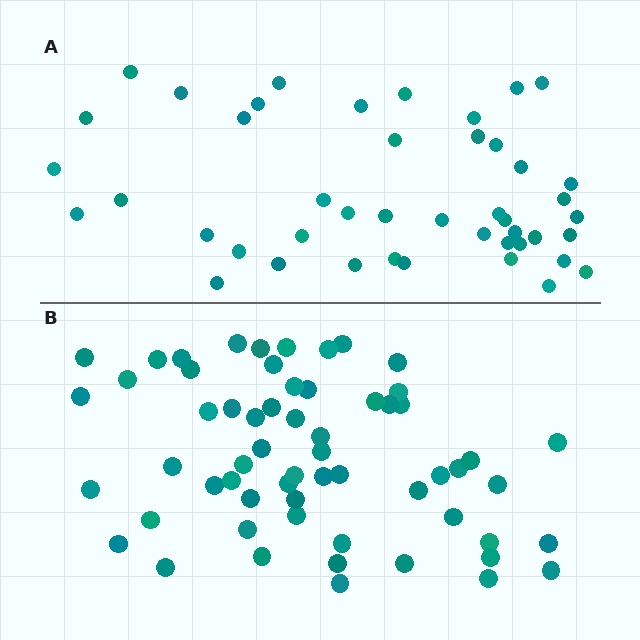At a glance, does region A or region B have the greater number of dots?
Region B (the bottom region) has more dots.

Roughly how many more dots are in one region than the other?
Region B has approximately 15 more dots than region A.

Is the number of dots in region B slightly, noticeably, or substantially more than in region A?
Region B has noticeably more, but not dramatically so. The ratio is roughly 1.3 to 1.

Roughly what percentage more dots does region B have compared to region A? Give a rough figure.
About 35% more.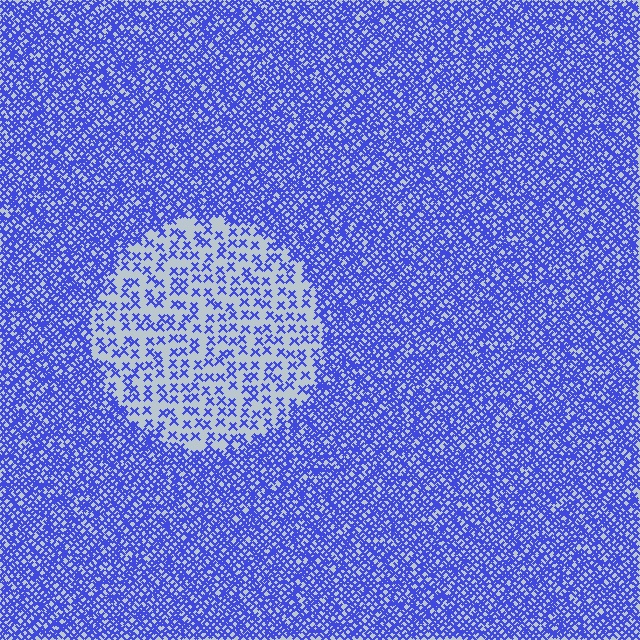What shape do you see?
I see a circle.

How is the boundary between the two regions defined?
The boundary is defined by a change in element density (approximately 2.9x ratio). All elements are the same color, size, and shape.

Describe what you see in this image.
The image contains small blue elements arranged at two different densities. A circle-shaped region is visible where the elements are less densely packed than the surrounding area.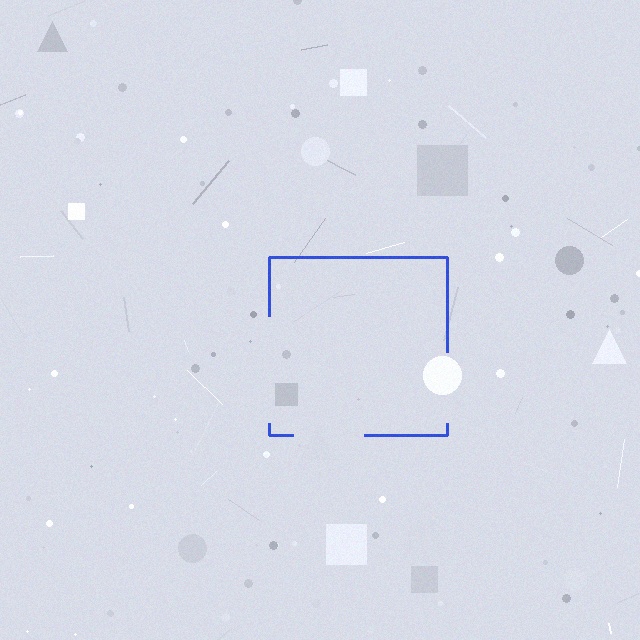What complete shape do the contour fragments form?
The contour fragments form a square.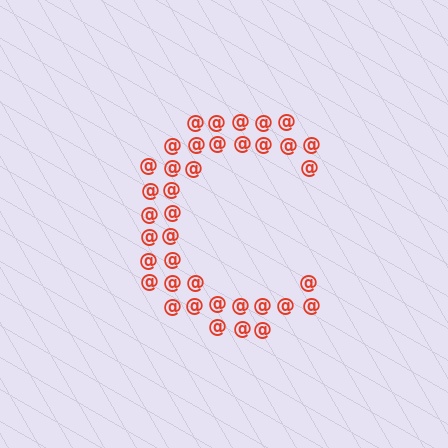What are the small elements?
The small elements are at signs.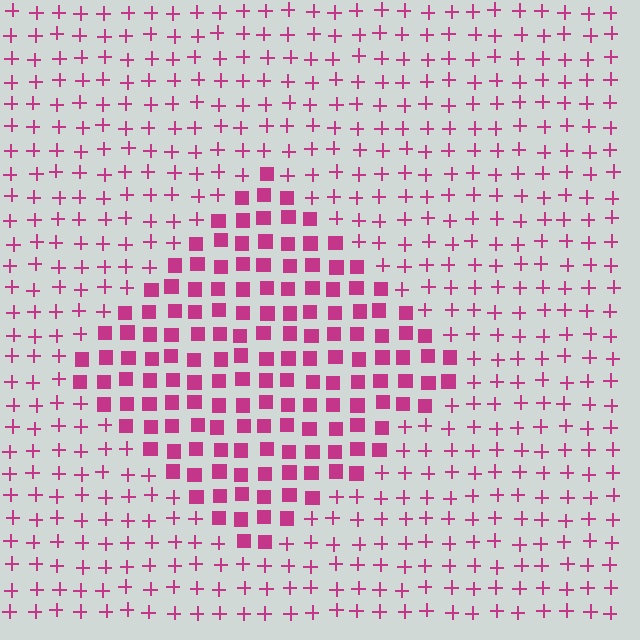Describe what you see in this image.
The image is filled with small magenta elements arranged in a uniform grid. A diamond-shaped region contains squares, while the surrounding area contains plus signs. The boundary is defined purely by the change in element shape.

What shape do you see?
I see a diamond.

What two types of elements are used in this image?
The image uses squares inside the diamond region and plus signs outside it.